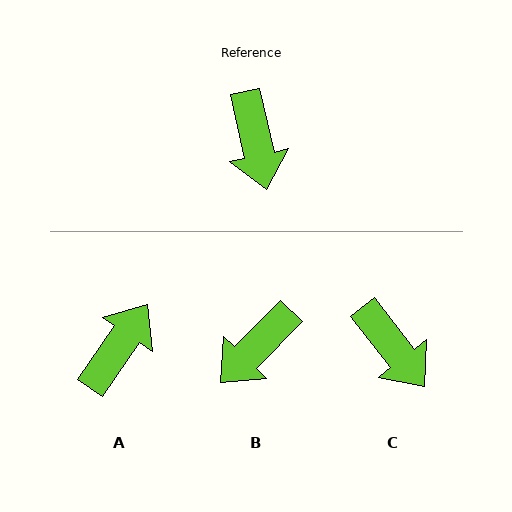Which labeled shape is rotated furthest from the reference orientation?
A, about 133 degrees away.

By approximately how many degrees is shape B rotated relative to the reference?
Approximately 57 degrees clockwise.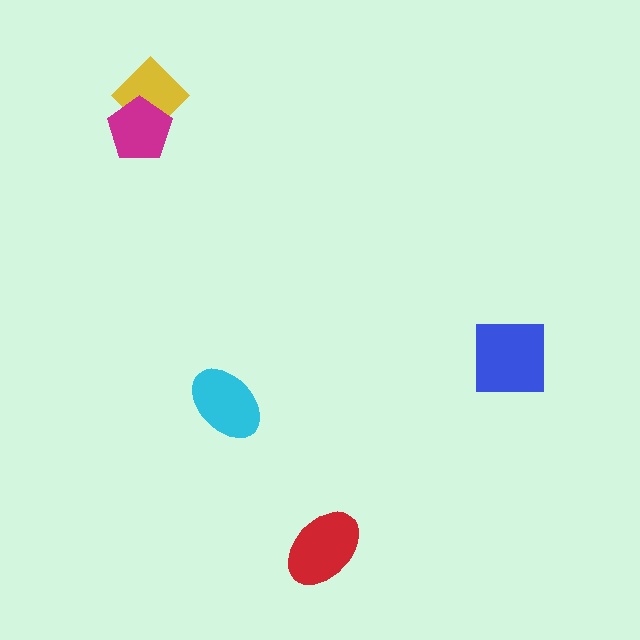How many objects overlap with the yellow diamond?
1 object overlaps with the yellow diamond.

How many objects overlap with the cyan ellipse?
0 objects overlap with the cyan ellipse.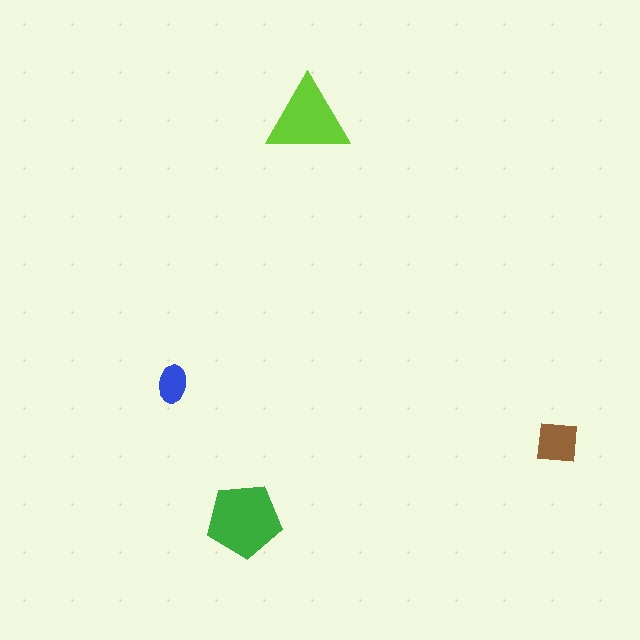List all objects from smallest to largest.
The blue ellipse, the brown square, the lime triangle, the green pentagon.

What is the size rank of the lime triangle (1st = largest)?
2nd.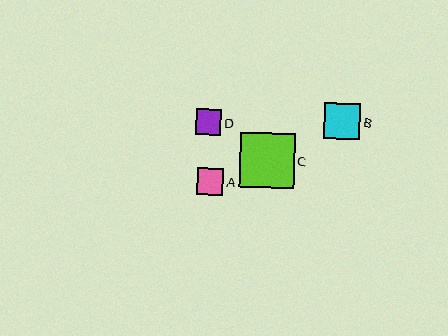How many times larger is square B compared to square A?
Square B is approximately 1.4 times the size of square A.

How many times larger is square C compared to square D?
Square C is approximately 2.1 times the size of square D.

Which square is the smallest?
Square D is the smallest with a size of approximately 26 pixels.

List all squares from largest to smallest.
From largest to smallest: C, B, A, D.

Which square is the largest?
Square C is the largest with a size of approximately 55 pixels.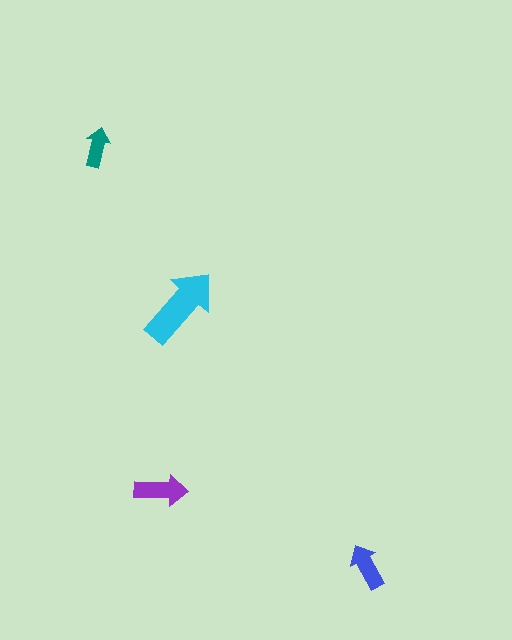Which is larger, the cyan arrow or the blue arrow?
The cyan one.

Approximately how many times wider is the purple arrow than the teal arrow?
About 1.5 times wider.